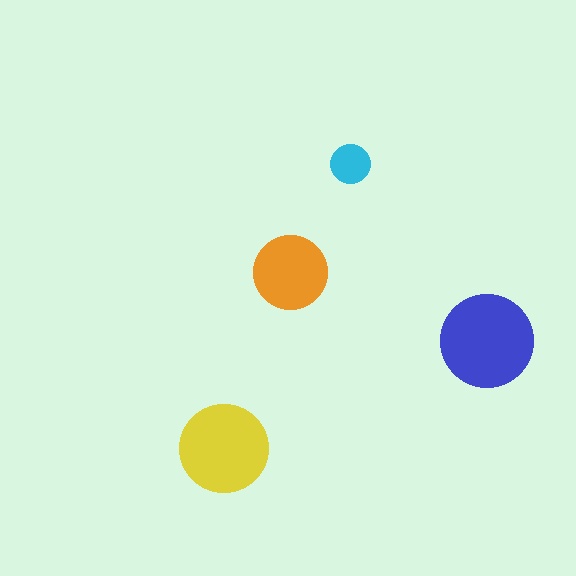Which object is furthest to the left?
The yellow circle is leftmost.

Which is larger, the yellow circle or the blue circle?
The blue one.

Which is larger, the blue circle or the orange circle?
The blue one.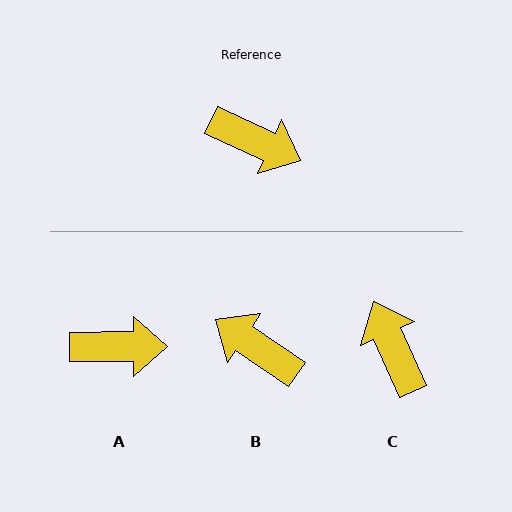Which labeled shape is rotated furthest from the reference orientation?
B, about 170 degrees away.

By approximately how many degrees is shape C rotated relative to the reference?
Approximately 138 degrees counter-clockwise.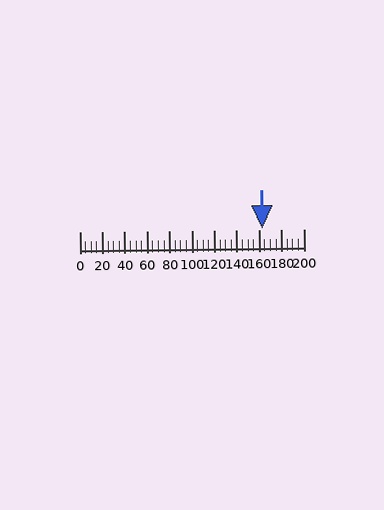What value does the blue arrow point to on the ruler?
The blue arrow points to approximately 163.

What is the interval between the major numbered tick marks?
The major tick marks are spaced 20 units apart.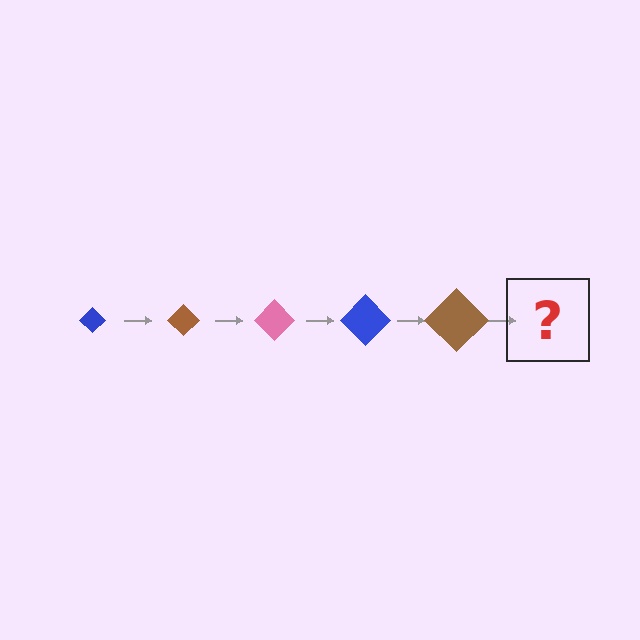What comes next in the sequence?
The next element should be a pink diamond, larger than the previous one.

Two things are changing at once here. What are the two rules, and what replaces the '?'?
The two rules are that the diamond grows larger each step and the color cycles through blue, brown, and pink. The '?' should be a pink diamond, larger than the previous one.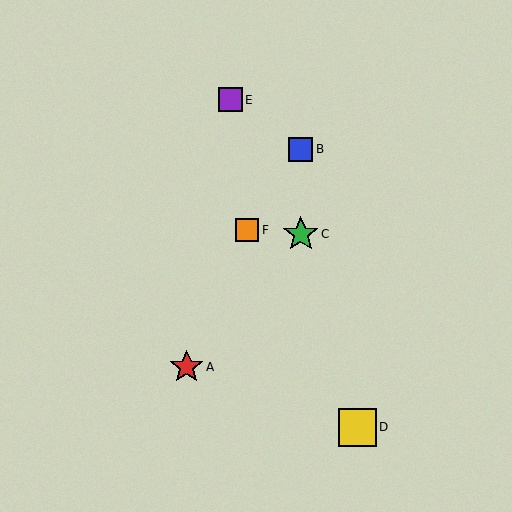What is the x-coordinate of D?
Object D is at x≈358.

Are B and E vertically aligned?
No, B is at x≈301 and E is at x≈230.